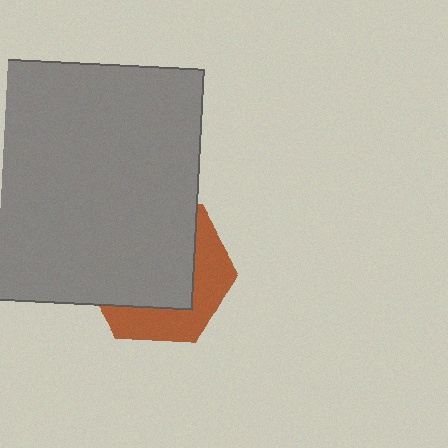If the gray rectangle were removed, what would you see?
You would see the complete brown hexagon.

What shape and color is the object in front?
The object in front is a gray rectangle.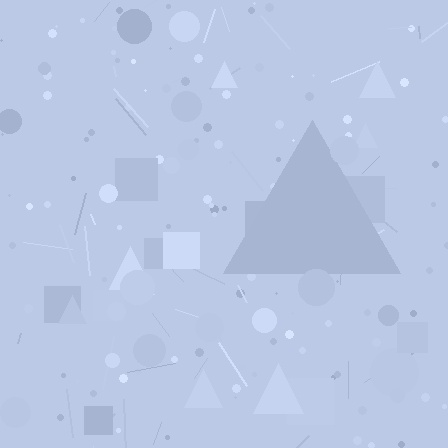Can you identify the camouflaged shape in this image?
The camouflaged shape is a triangle.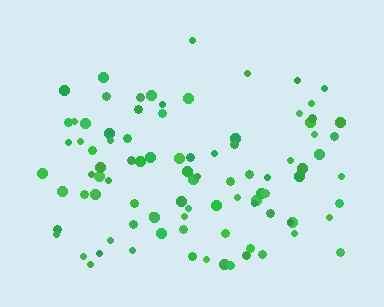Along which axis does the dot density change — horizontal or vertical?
Vertical.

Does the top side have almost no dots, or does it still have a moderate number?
Still a moderate number, just noticeably fewer than the bottom.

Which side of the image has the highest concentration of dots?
The bottom.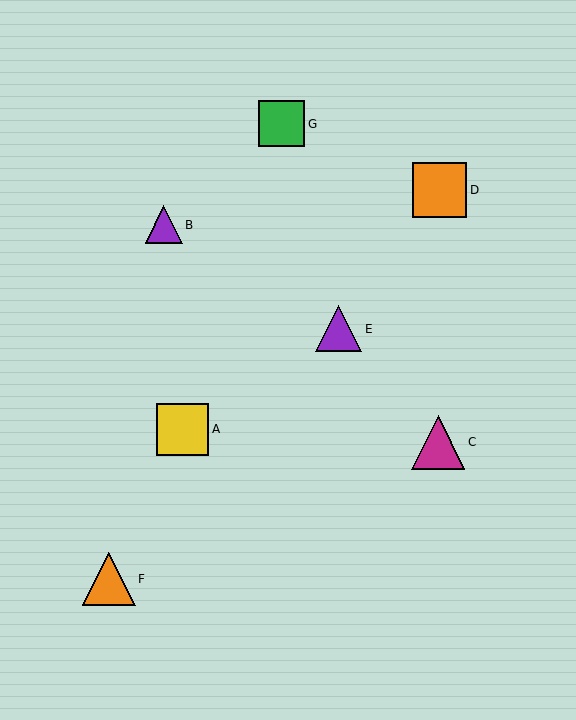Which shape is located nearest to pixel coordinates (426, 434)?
The magenta triangle (labeled C) at (438, 442) is nearest to that location.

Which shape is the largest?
The orange square (labeled D) is the largest.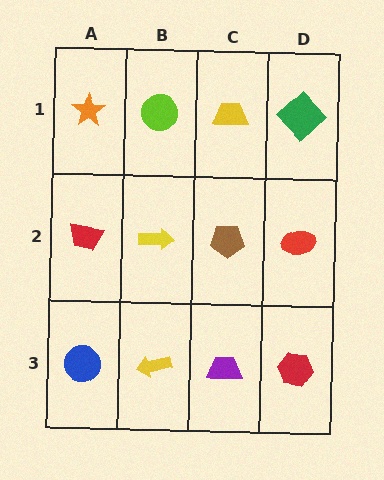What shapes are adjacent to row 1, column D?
A red ellipse (row 2, column D), a yellow trapezoid (row 1, column C).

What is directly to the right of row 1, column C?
A green diamond.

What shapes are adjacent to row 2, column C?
A yellow trapezoid (row 1, column C), a purple trapezoid (row 3, column C), a yellow arrow (row 2, column B), a red ellipse (row 2, column D).